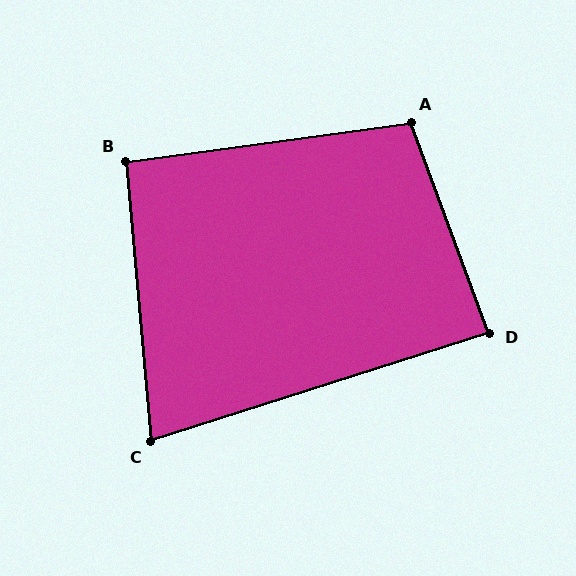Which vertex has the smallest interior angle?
C, at approximately 77 degrees.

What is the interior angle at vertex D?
Approximately 88 degrees (approximately right).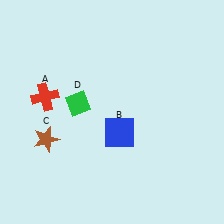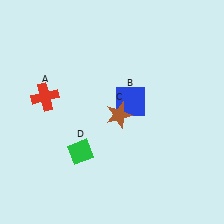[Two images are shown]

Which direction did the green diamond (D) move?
The green diamond (D) moved down.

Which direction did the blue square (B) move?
The blue square (B) moved up.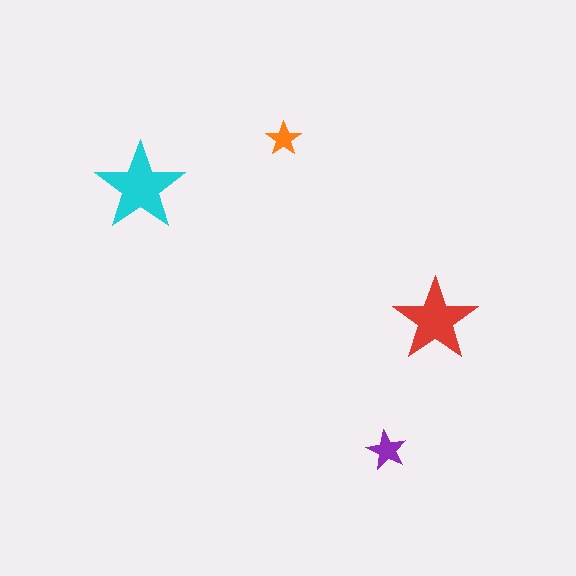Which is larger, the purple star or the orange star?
The purple one.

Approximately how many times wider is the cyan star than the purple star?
About 2 times wider.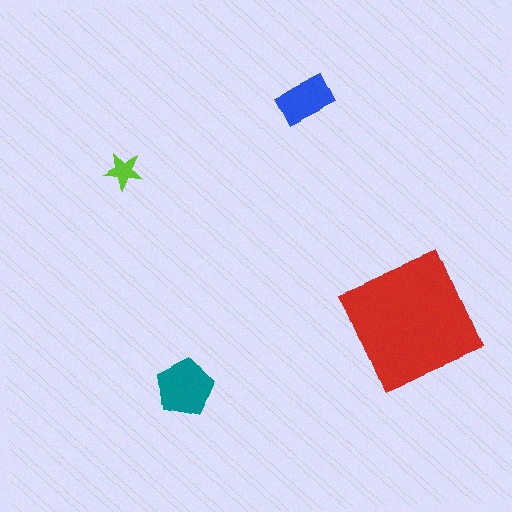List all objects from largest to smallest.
The red square, the teal pentagon, the blue rectangle, the lime star.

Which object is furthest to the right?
The red square is rightmost.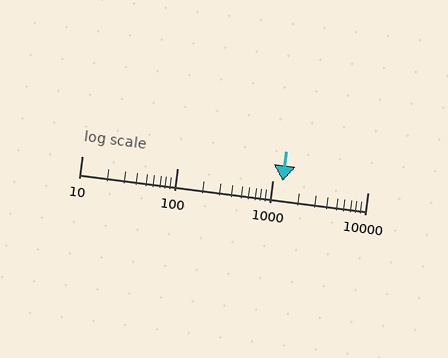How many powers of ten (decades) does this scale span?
The scale spans 3 decades, from 10 to 10000.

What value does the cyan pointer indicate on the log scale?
The pointer indicates approximately 1300.